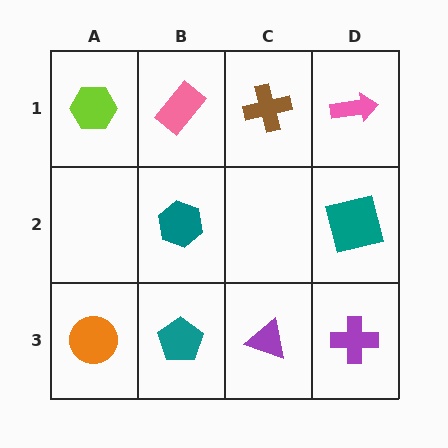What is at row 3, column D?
A purple cross.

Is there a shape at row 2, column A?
No, that cell is empty.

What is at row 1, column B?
A pink rectangle.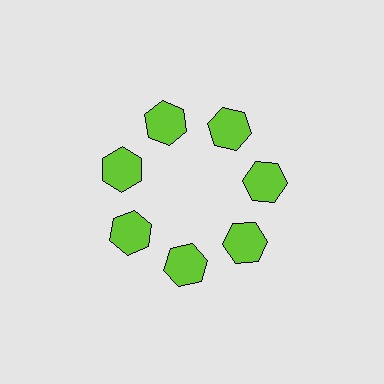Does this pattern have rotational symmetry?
Yes, this pattern has 7-fold rotational symmetry. It looks the same after rotating 51 degrees around the center.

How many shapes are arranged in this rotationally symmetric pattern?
There are 7 shapes, arranged in 7 groups of 1.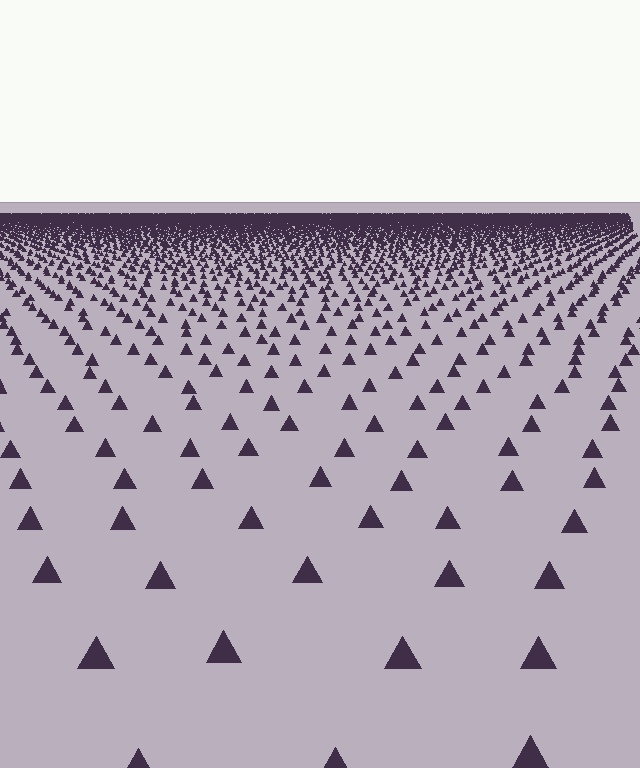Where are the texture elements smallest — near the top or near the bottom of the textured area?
Near the top.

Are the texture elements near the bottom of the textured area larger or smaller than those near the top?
Larger. Near the bottom, elements are closer to the viewer and appear at a bigger on-screen size.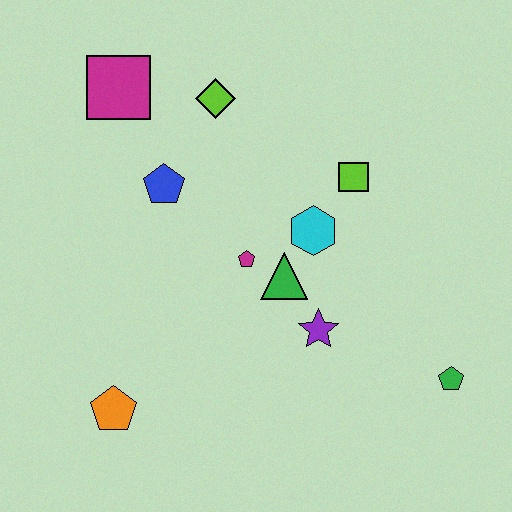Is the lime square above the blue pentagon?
Yes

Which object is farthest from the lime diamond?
The green pentagon is farthest from the lime diamond.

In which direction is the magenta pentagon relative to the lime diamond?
The magenta pentagon is below the lime diamond.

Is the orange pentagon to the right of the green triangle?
No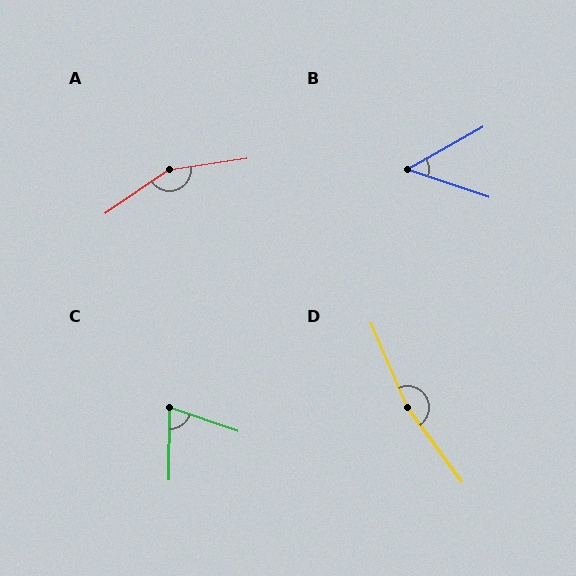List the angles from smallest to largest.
B (48°), C (71°), A (153°), D (167°).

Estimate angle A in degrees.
Approximately 153 degrees.